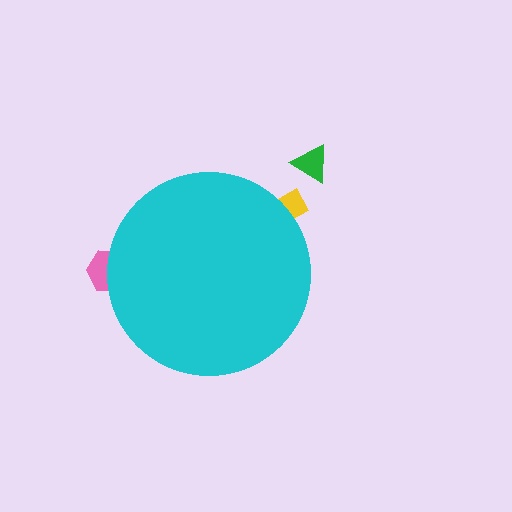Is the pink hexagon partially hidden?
Yes, the pink hexagon is partially hidden behind the cyan circle.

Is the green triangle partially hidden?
No, the green triangle is fully visible.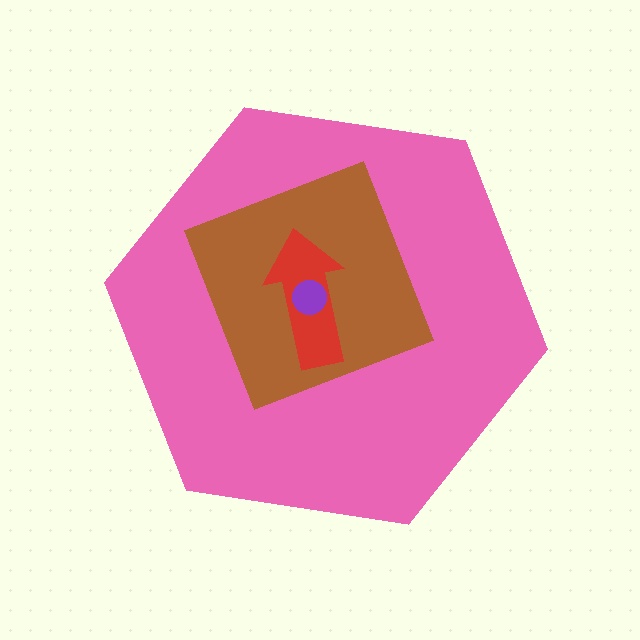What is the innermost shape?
The purple circle.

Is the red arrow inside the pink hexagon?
Yes.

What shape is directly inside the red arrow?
The purple circle.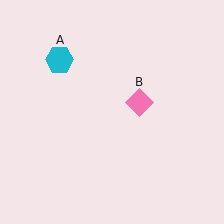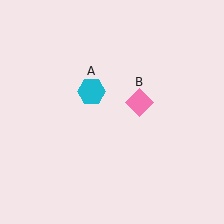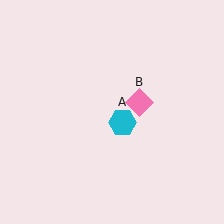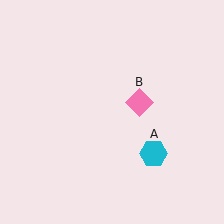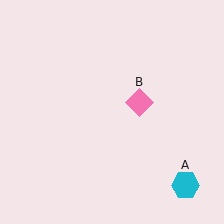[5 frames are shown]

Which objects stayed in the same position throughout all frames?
Pink diamond (object B) remained stationary.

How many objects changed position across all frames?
1 object changed position: cyan hexagon (object A).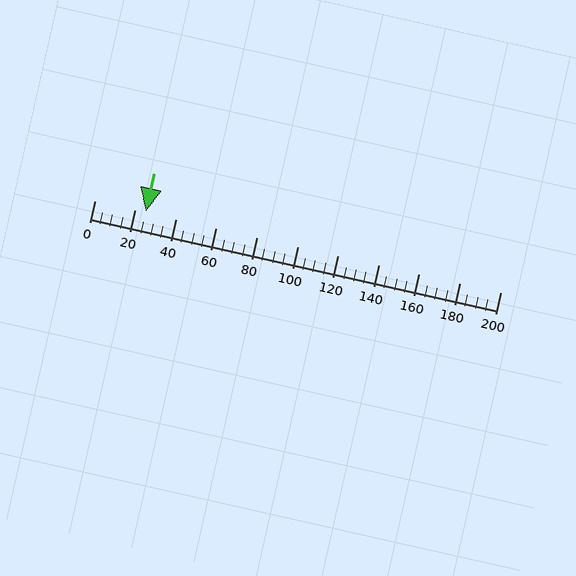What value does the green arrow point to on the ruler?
The green arrow points to approximately 25.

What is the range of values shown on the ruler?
The ruler shows values from 0 to 200.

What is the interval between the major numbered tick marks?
The major tick marks are spaced 20 units apart.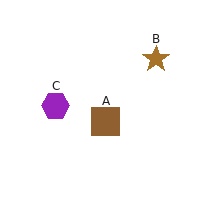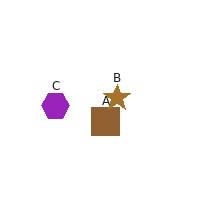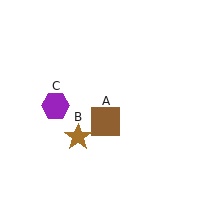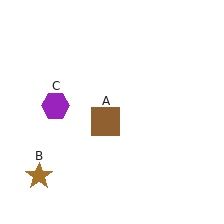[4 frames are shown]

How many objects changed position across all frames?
1 object changed position: brown star (object B).